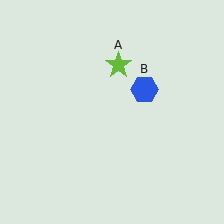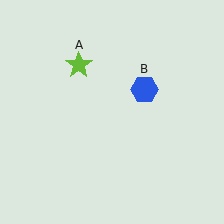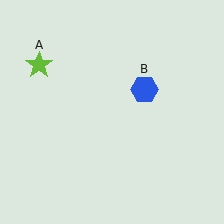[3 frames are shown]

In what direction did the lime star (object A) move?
The lime star (object A) moved left.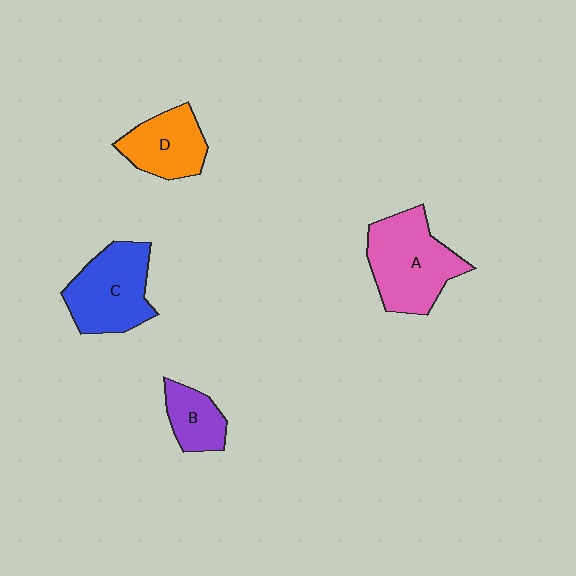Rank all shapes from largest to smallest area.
From largest to smallest: A (pink), C (blue), D (orange), B (purple).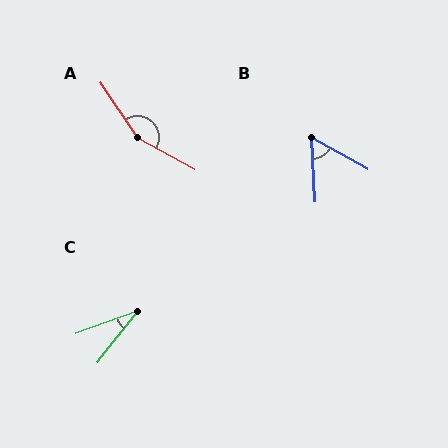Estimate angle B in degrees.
Approximately 58 degrees.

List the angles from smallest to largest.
C (32°), B (58°), A (153°).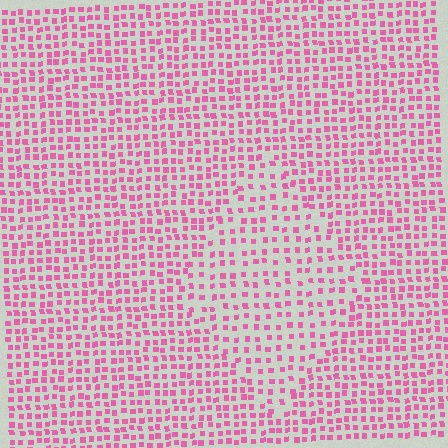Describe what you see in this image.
The image contains small pink elements arranged at two different densities. A diamond-shaped region is visible where the elements are less densely packed than the surrounding area.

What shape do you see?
I see a diamond.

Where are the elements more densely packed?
The elements are more densely packed outside the diamond boundary.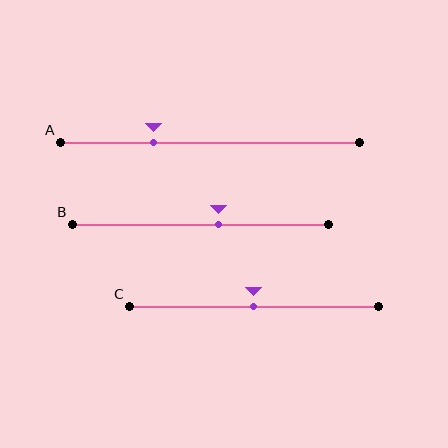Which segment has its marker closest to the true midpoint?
Segment C has its marker closest to the true midpoint.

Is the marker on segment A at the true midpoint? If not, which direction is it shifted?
No, the marker on segment A is shifted to the left by about 19% of the segment length.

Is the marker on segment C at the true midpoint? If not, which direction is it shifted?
Yes, the marker on segment C is at the true midpoint.